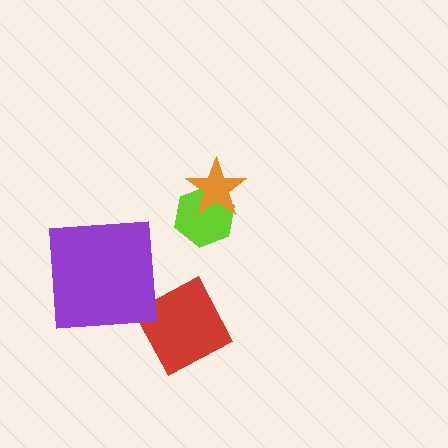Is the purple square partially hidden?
No, no other shape covers it.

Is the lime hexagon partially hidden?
Yes, it is partially covered by another shape.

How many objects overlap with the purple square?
0 objects overlap with the purple square.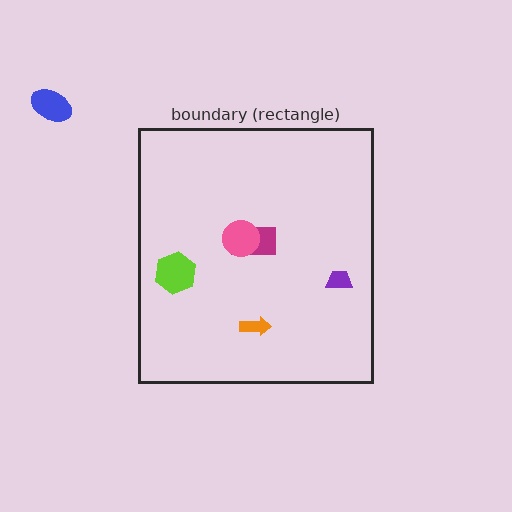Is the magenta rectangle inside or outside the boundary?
Inside.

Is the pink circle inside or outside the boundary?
Inside.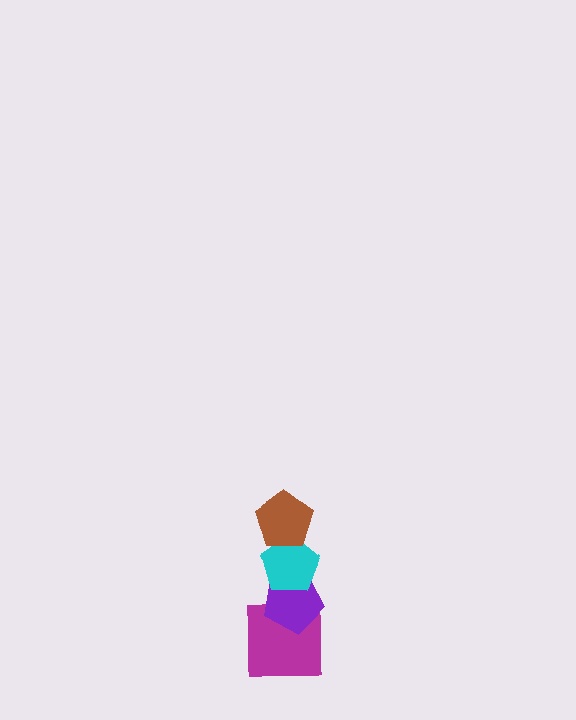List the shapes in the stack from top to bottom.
From top to bottom: the brown pentagon, the cyan pentagon, the purple pentagon, the magenta square.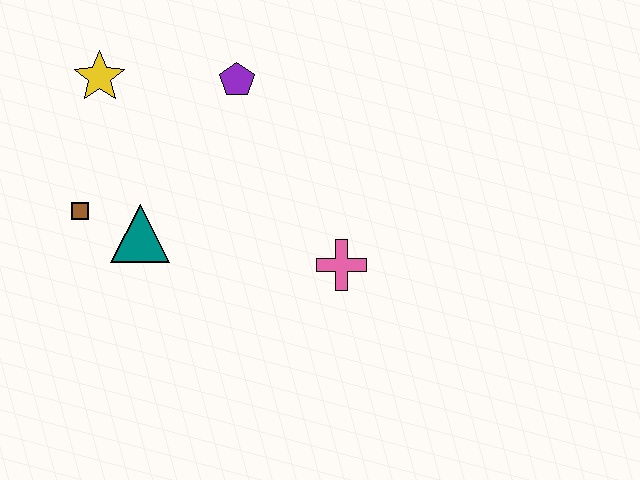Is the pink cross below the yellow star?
Yes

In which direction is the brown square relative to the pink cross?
The brown square is to the left of the pink cross.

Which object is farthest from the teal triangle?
The pink cross is farthest from the teal triangle.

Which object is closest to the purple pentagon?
The yellow star is closest to the purple pentagon.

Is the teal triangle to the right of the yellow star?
Yes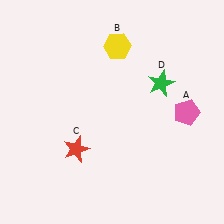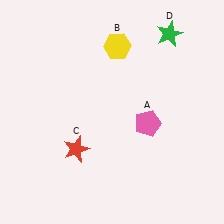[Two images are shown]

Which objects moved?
The objects that moved are: the pink pentagon (A), the green star (D).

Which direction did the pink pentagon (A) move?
The pink pentagon (A) moved left.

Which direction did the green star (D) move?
The green star (D) moved up.